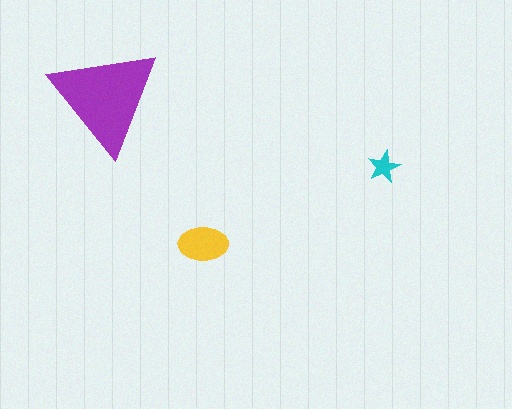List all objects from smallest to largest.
The cyan star, the yellow ellipse, the purple triangle.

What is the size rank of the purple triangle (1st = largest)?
1st.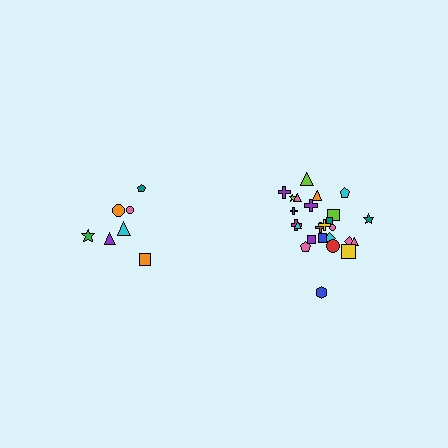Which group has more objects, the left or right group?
The right group.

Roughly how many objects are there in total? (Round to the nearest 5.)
Roughly 30 objects in total.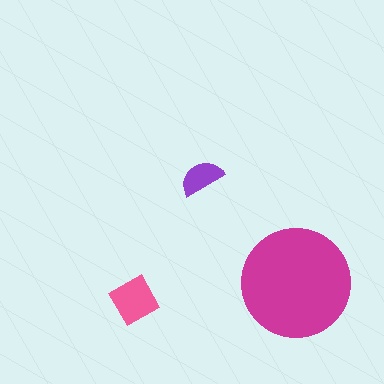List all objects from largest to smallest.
The magenta circle, the pink diamond, the purple semicircle.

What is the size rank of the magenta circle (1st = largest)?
1st.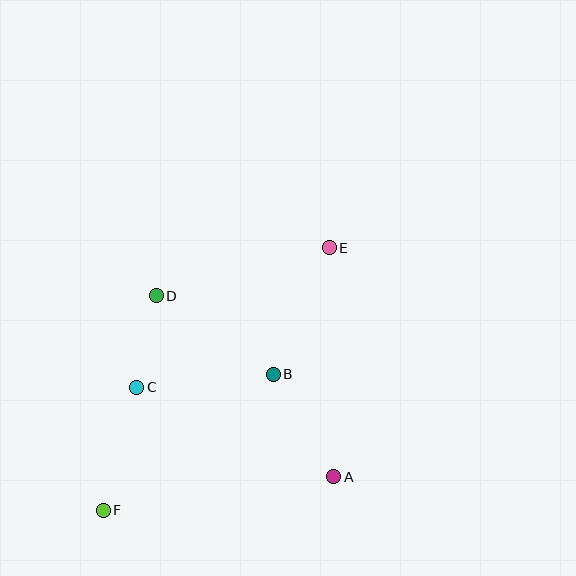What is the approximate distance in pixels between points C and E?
The distance between C and E is approximately 238 pixels.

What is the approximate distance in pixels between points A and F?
The distance between A and F is approximately 233 pixels.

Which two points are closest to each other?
Points C and D are closest to each other.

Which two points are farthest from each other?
Points E and F are farthest from each other.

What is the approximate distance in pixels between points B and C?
The distance between B and C is approximately 137 pixels.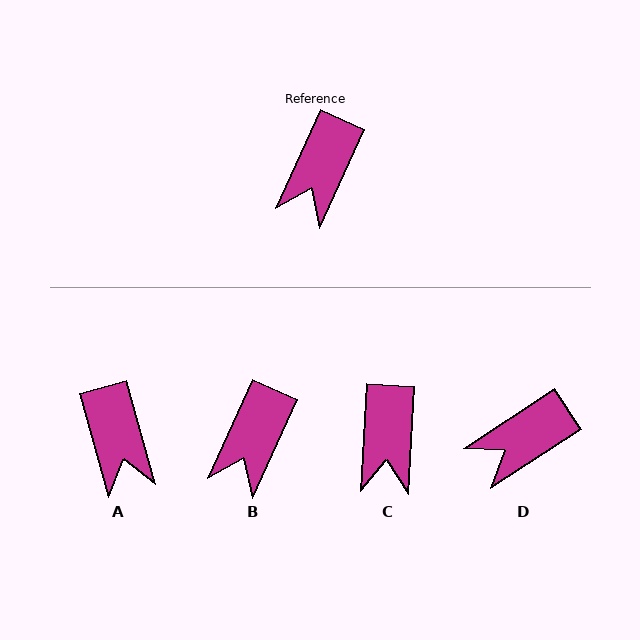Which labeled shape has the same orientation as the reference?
B.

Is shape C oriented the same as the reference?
No, it is off by about 21 degrees.